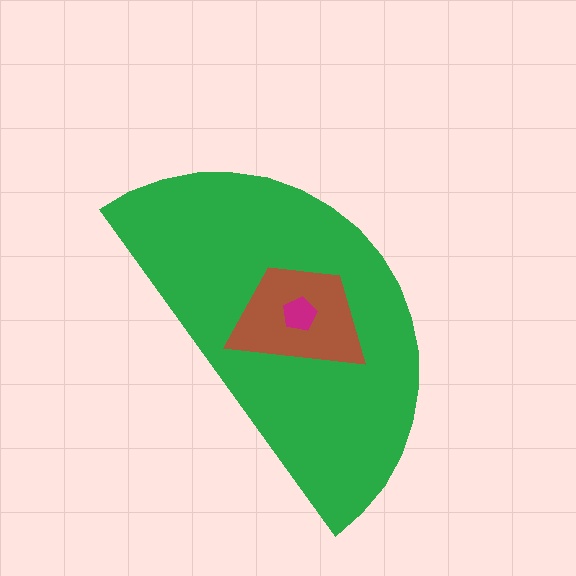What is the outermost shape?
The green semicircle.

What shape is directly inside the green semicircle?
The brown trapezoid.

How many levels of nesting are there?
3.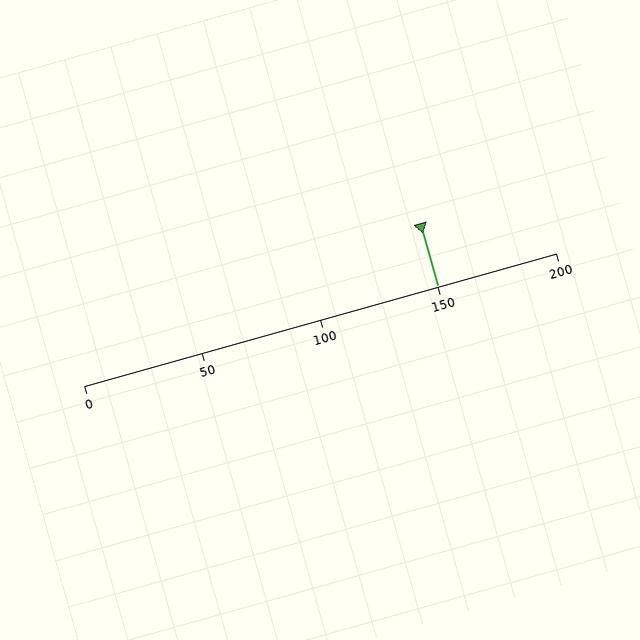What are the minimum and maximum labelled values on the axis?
The axis runs from 0 to 200.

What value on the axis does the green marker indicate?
The marker indicates approximately 150.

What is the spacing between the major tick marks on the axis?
The major ticks are spaced 50 apart.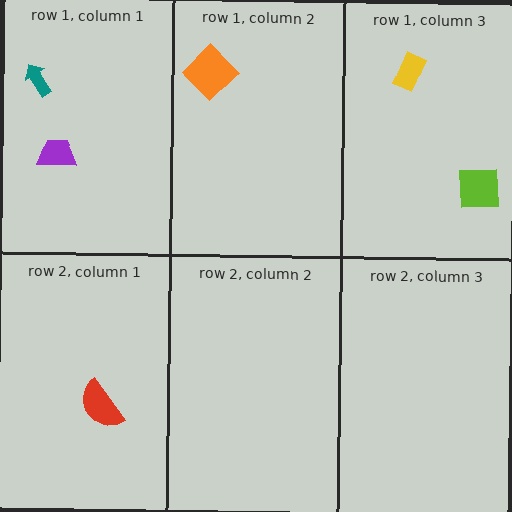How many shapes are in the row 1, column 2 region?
1.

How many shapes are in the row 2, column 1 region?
1.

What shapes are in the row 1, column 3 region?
The yellow rectangle, the lime square.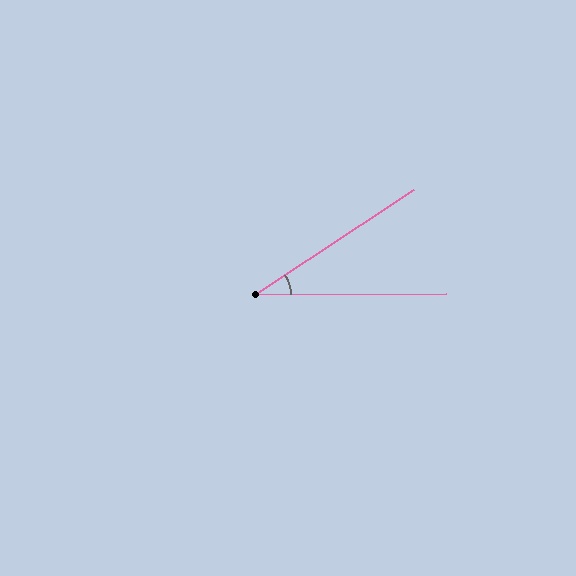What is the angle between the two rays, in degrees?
Approximately 33 degrees.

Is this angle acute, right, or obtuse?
It is acute.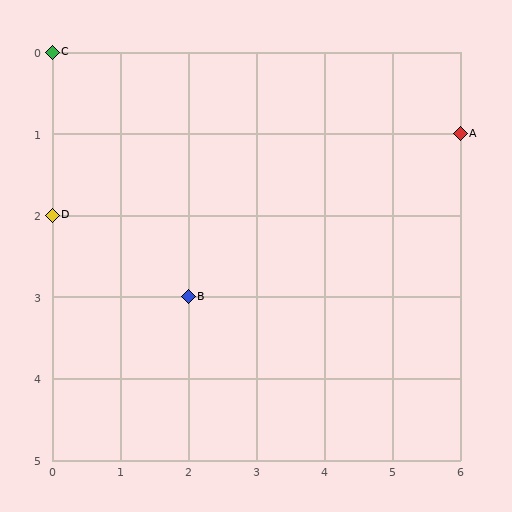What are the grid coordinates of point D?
Point D is at grid coordinates (0, 2).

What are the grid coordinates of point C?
Point C is at grid coordinates (0, 0).